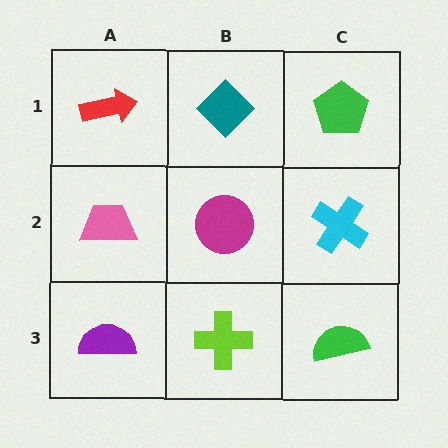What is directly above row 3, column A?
A pink trapezoid.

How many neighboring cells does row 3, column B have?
3.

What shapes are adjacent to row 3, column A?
A pink trapezoid (row 2, column A), a lime cross (row 3, column B).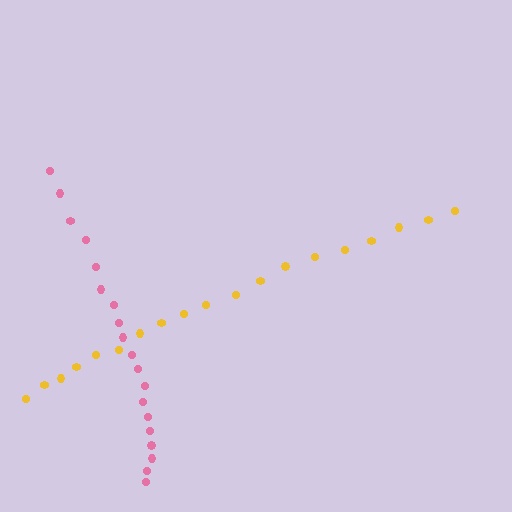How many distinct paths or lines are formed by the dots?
There are 2 distinct paths.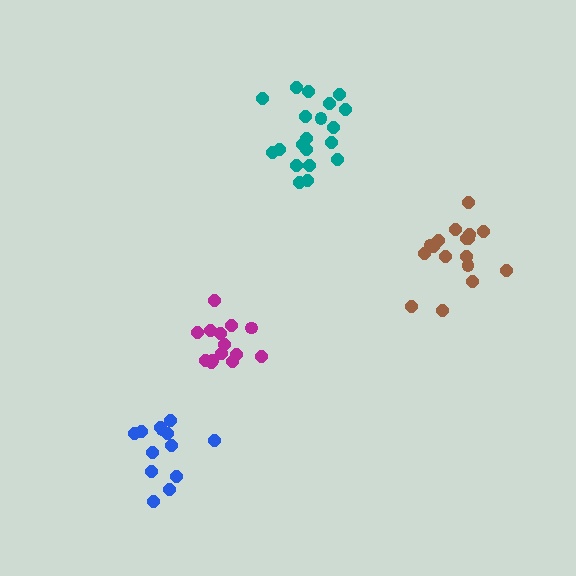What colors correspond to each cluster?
The clusters are colored: blue, brown, teal, magenta.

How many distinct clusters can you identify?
There are 4 distinct clusters.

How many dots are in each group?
Group 1: 14 dots, Group 2: 17 dots, Group 3: 20 dots, Group 4: 14 dots (65 total).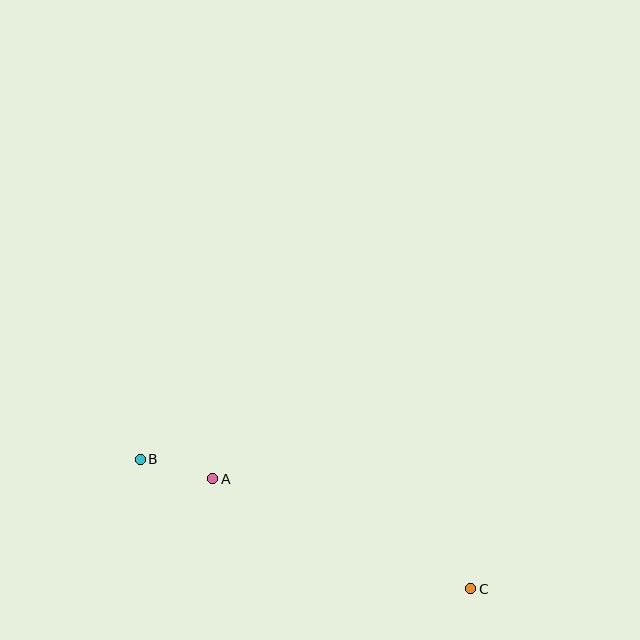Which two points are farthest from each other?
Points B and C are farthest from each other.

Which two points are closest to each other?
Points A and B are closest to each other.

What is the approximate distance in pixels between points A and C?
The distance between A and C is approximately 280 pixels.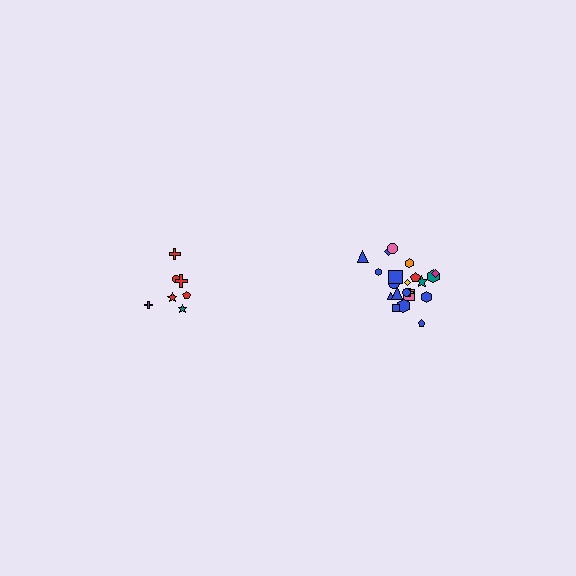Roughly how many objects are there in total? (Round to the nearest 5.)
Roughly 30 objects in total.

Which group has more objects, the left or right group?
The right group.